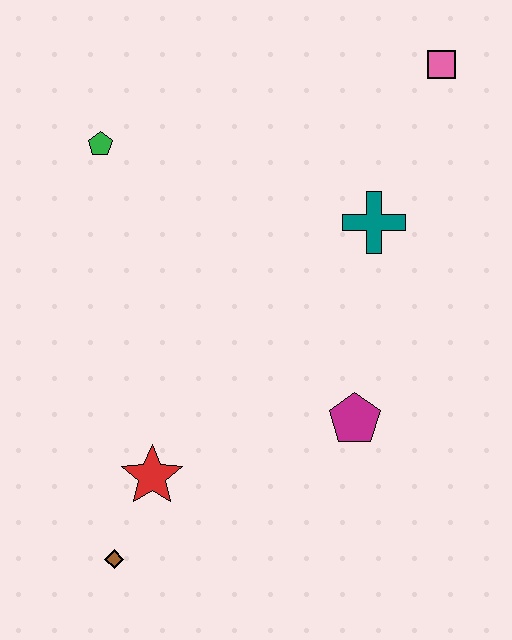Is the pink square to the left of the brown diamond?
No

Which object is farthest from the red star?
The pink square is farthest from the red star.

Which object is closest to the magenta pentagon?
The teal cross is closest to the magenta pentagon.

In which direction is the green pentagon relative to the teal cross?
The green pentagon is to the left of the teal cross.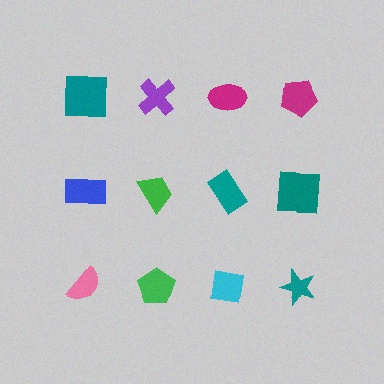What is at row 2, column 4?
A teal square.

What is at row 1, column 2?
A purple cross.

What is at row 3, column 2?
A green pentagon.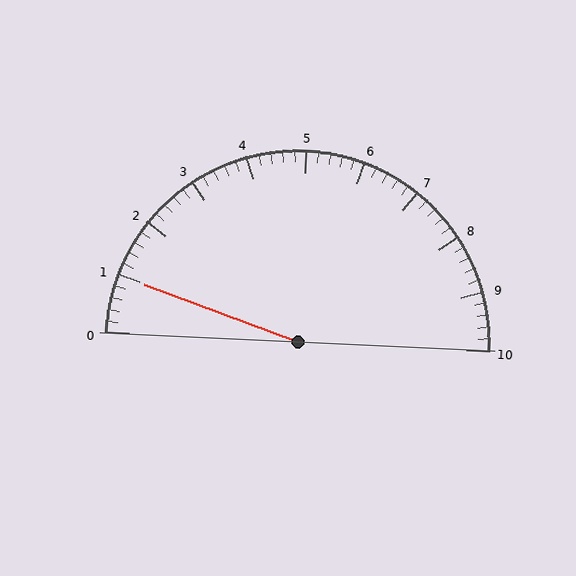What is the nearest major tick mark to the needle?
The nearest major tick mark is 1.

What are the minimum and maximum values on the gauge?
The gauge ranges from 0 to 10.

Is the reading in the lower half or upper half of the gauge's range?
The reading is in the lower half of the range (0 to 10).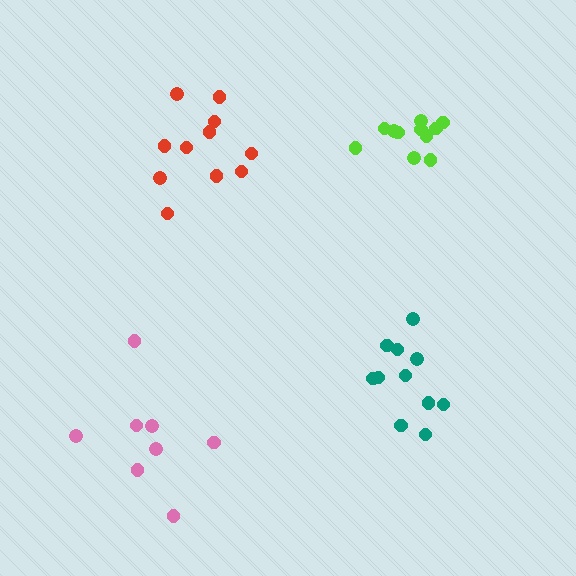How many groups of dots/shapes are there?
There are 4 groups.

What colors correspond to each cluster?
The clusters are colored: red, pink, lime, teal.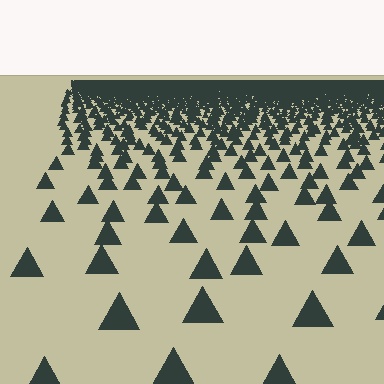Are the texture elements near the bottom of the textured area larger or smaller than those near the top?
Larger. Near the bottom, elements are closer to the viewer and appear at a bigger on-screen size.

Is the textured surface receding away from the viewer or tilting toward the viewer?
The surface is receding away from the viewer. Texture elements get smaller and denser toward the top.